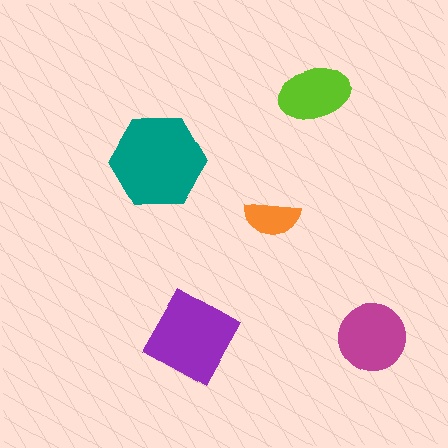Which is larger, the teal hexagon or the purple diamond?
The teal hexagon.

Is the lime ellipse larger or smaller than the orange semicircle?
Larger.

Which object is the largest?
The teal hexagon.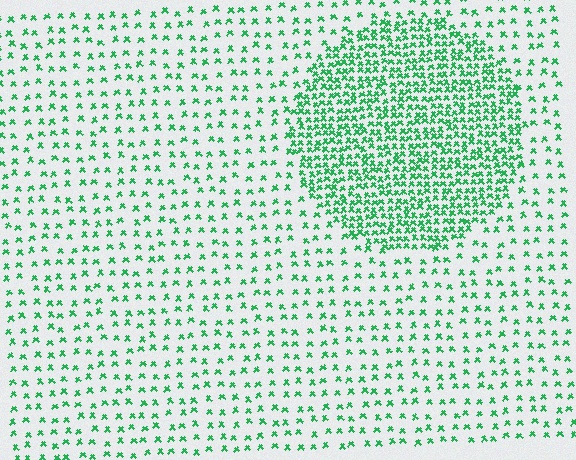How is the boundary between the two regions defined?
The boundary is defined by a change in element density (approximately 2.8x ratio). All elements are the same color, size, and shape.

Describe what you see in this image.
The image contains small green elements arranged at two different densities. A circle-shaped region is visible where the elements are more densely packed than the surrounding area.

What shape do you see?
I see a circle.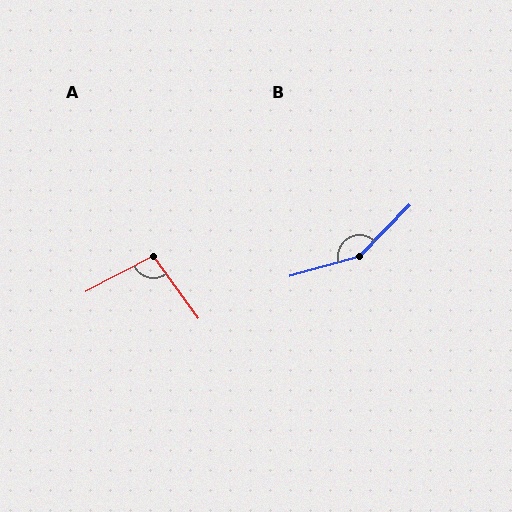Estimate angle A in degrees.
Approximately 98 degrees.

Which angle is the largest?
B, at approximately 151 degrees.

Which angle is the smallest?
A, at approximately 98 degrees.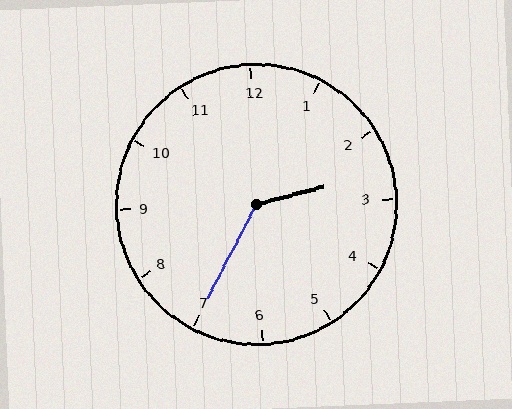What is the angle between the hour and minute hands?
Approximately 132 degrees.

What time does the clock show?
2:35.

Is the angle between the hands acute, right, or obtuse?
It is obtuse.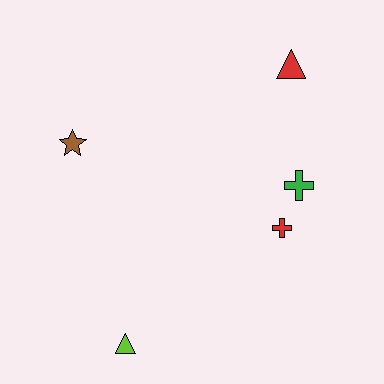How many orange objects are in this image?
There are no orange objects.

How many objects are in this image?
There are 5 objects.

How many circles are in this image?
There are no circles.